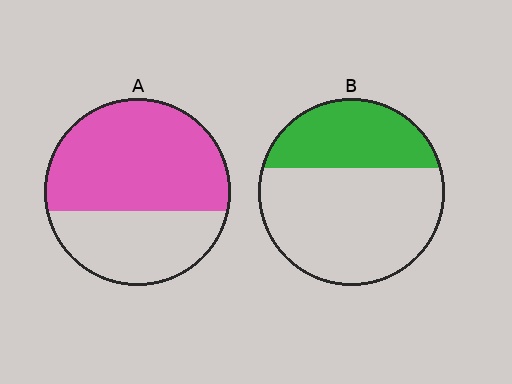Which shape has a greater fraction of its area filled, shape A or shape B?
Shape A.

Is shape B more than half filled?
No.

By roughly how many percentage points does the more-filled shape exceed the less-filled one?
By roughly 30 percentage points (A over B).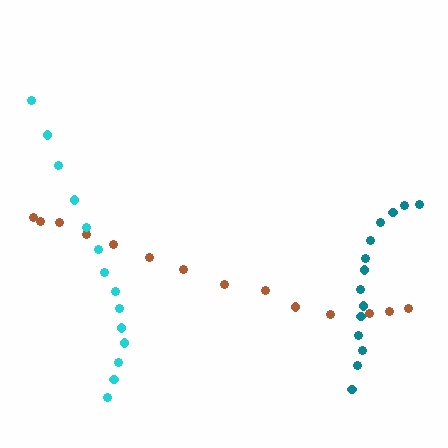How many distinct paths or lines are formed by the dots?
There are 3 distinct paths.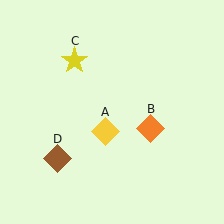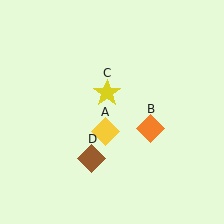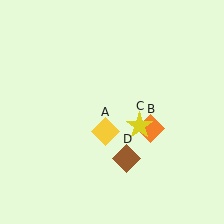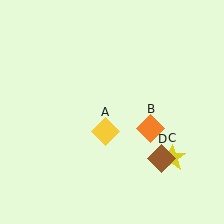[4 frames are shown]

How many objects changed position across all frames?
2 objects changed position: yellow star (object C), brown diamond (object D).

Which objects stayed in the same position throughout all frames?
Yellow diamond (object A) and orange diamond (object B) remained stationary.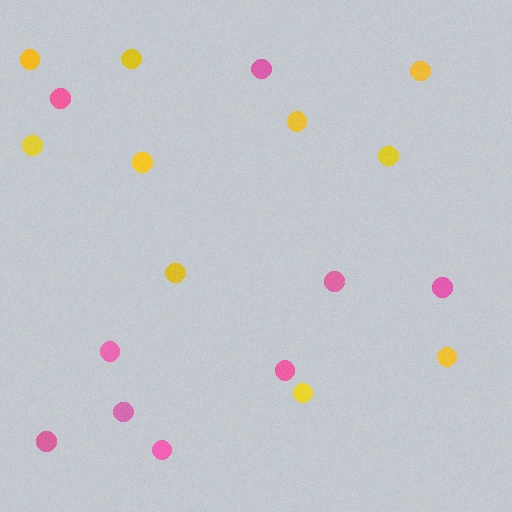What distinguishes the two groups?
There are 2 groups: one group of pink circles (9) and one group of yellow circles (10).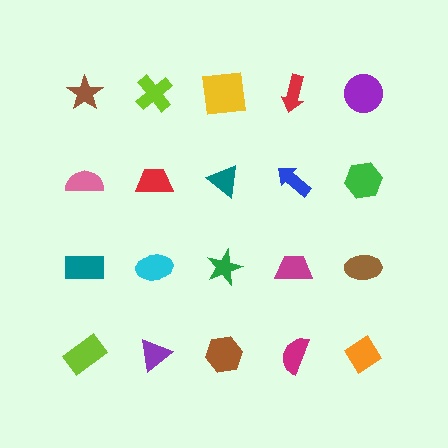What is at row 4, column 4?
A magenta semicircle.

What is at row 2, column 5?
A green hexagon.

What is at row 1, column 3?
A yellow square.